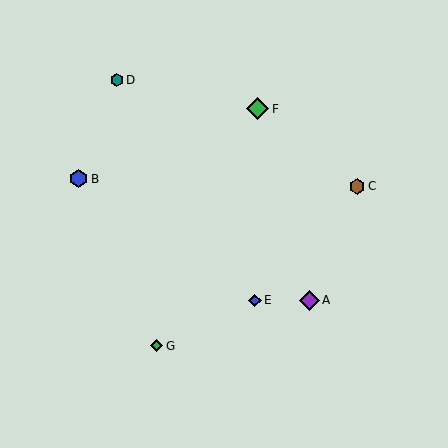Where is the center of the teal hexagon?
The center of the teal hexagon is at (117, 80).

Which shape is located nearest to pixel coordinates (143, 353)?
The green diamond (labeled G) at (156, 346) is nearest to that location.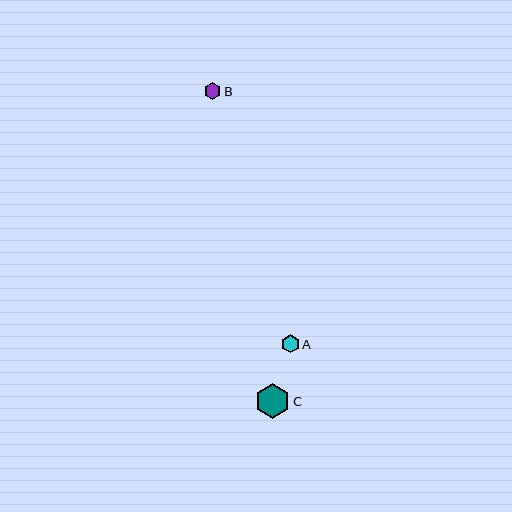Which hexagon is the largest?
Hexagon C is the largest with a size of approximately 35 pixels.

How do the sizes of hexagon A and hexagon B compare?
Hexagon A and hexagon B are approximately the same size.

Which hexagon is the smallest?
Hexagon B is the smallest with a size of approximately 17 pixels.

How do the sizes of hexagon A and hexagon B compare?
Hexagon A and hexagon B are approximately the same size.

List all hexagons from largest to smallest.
From largest to smallest: C, A, B.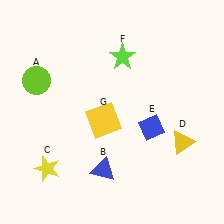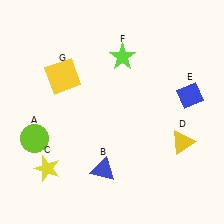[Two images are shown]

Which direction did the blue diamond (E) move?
The blue diamond (E) moved right.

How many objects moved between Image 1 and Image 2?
3 objects moved between the two images.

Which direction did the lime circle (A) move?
The lime circle (A) moved down.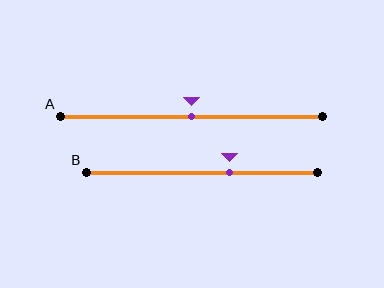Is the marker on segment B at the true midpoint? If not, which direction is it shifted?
No, the marker on segment B is shifted to the right by about 12% of the segment length.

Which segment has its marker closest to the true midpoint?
Segment A has its marker closest to the true midpoint.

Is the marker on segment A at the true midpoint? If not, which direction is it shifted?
Yes, the marker on segment A is at the true midpoint.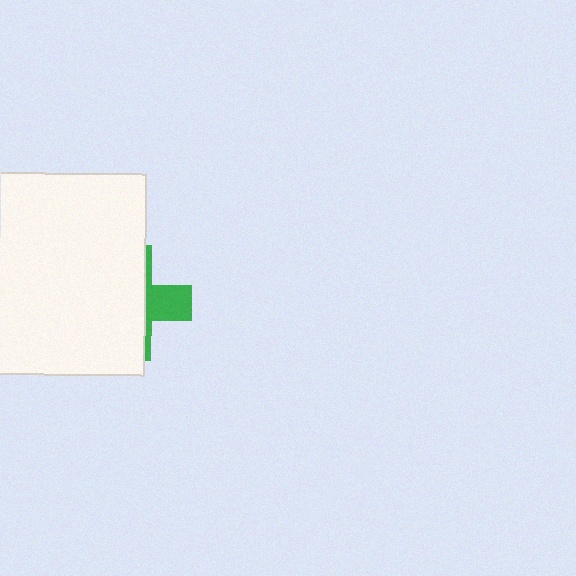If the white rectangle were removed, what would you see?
You would see the complete green cross.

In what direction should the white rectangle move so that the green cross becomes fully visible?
The white rectangle should move left. That is the shortest direction to clear the overlap and leave the green cross fully visible.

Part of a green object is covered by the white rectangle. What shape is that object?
It is a cross.